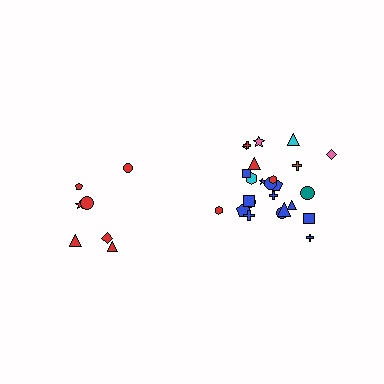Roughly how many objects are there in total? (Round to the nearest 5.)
Roughly 30 objects in total.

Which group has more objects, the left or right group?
The right group.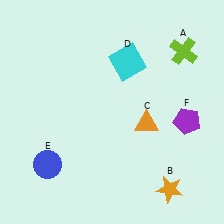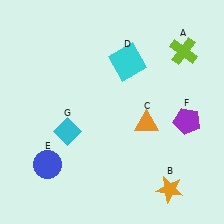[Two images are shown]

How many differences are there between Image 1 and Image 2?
There is 1 difference between the two images.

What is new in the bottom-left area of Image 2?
A cyan diamond (G) was added in the bottom-left area of Image 2.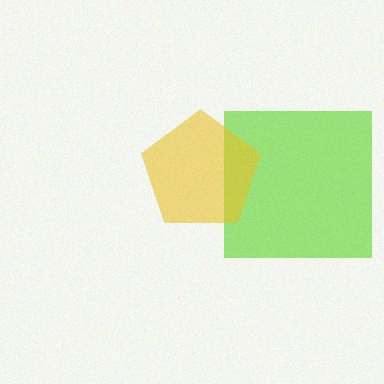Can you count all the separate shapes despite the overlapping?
Yes, there are 2 separate shapes.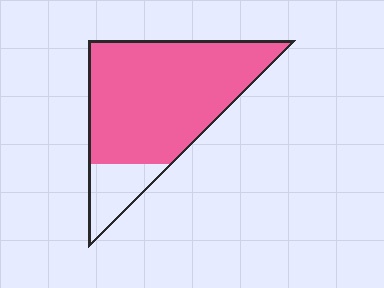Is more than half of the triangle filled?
Yes.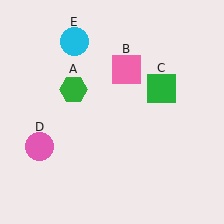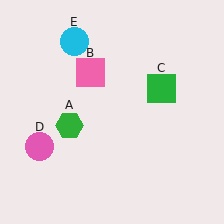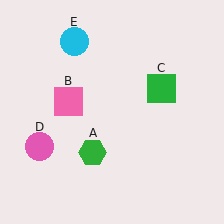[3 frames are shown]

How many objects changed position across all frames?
2 objects changed position: green hexagon (object A), pink square (object B).